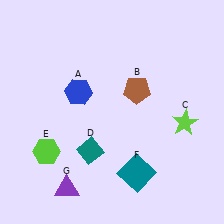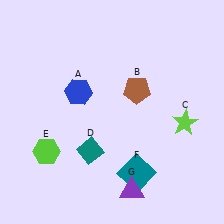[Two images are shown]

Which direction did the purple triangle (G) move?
The purple triangle (G) moved right.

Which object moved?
The purple triangle (G) moved right.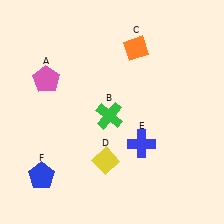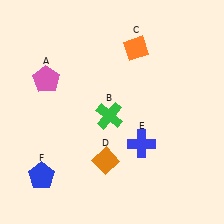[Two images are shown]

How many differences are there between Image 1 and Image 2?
There is 1 difference between the two images.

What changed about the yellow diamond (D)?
In Image 1, D is yellow. In Image 2, it changed to orange.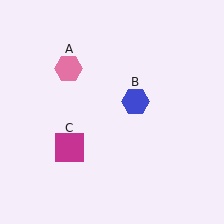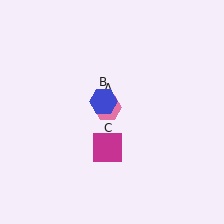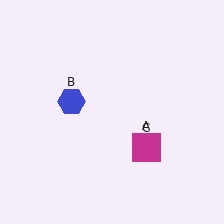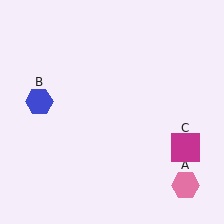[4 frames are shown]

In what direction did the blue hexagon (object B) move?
The blue hexagon (object B) moved left.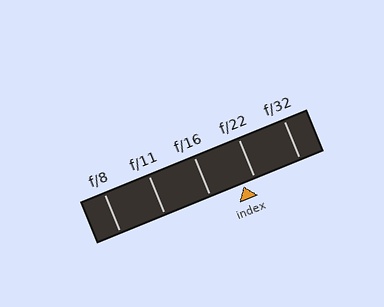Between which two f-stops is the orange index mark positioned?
The index mark is between f/16 and f/22.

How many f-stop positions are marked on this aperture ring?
There are 5 f-stop positions marked.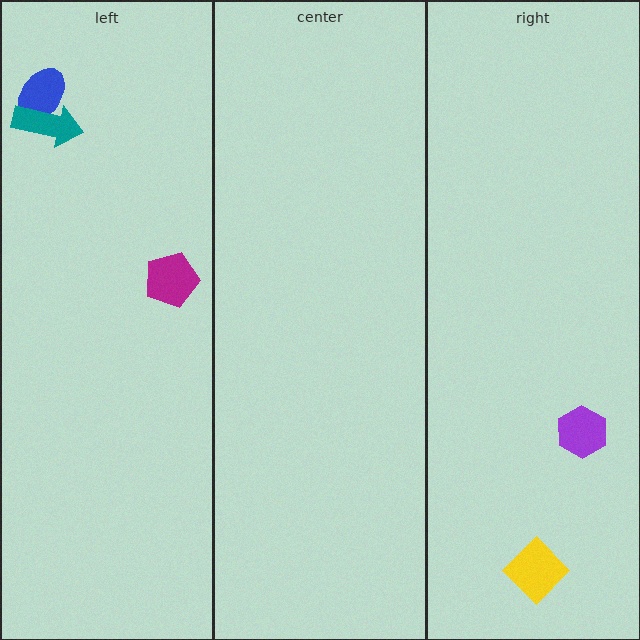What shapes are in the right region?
The yellow diamond, the purple hexagon.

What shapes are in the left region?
The blue ellipse, the magenta pentagon, the teal arrow.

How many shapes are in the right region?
2.